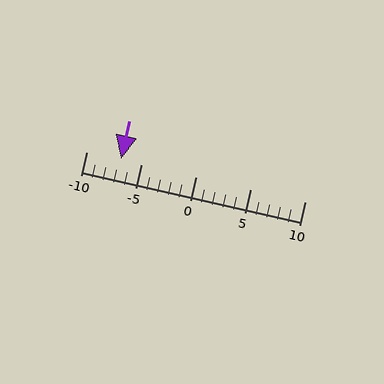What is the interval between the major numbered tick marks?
The major tick marks are spaced 5 units apart.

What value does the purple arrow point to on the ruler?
The purple arrow points to approximately -7.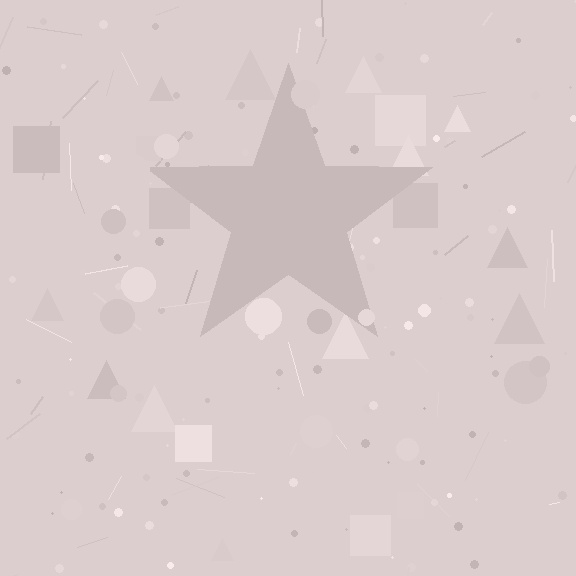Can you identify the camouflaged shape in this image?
The camouflaged shape is a star.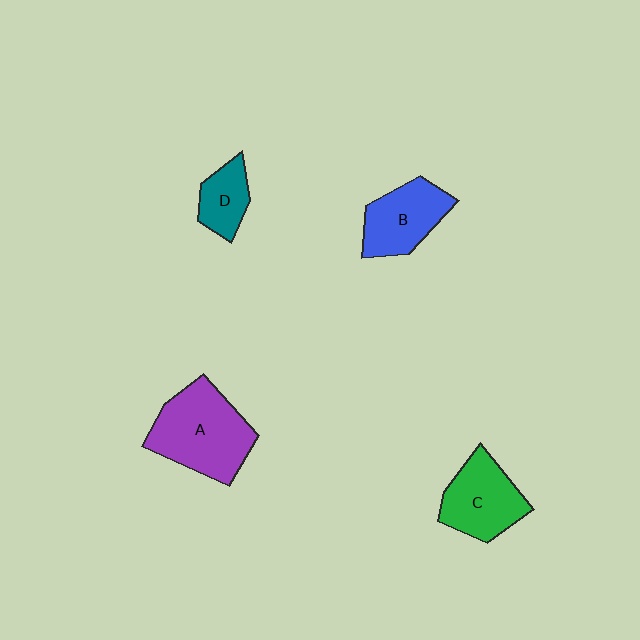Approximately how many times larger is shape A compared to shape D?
Approximately 2.3 times.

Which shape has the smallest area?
Shape D (teal).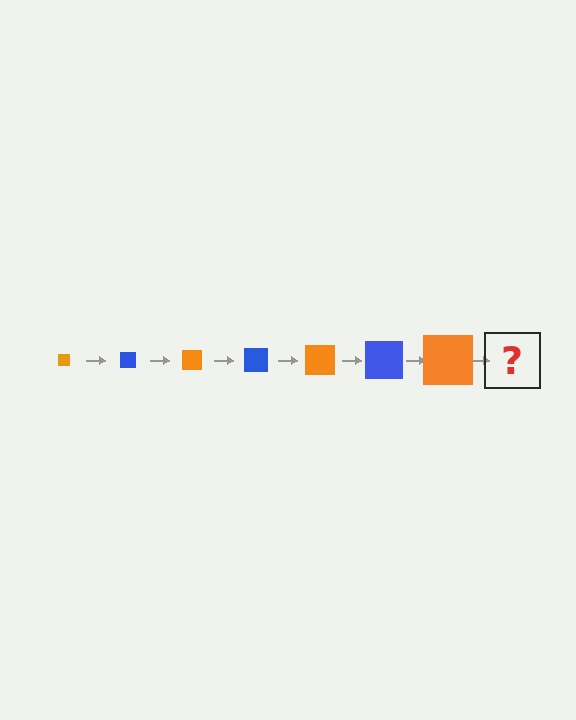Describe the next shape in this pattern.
It should be a blue square, larger than the previous one.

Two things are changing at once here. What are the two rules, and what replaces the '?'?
The two rules are that the square grows larger each step and the color cycles through orange and blue. The '?' should be a blue square, larger than the previous one.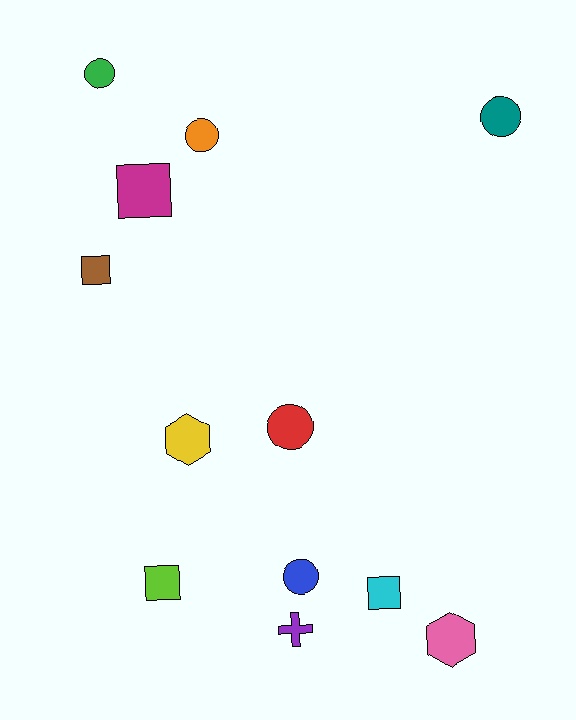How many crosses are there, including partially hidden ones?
There is 1 cross.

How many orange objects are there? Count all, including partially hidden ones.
There is 1 orange object.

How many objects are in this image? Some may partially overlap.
There are 12 objects.